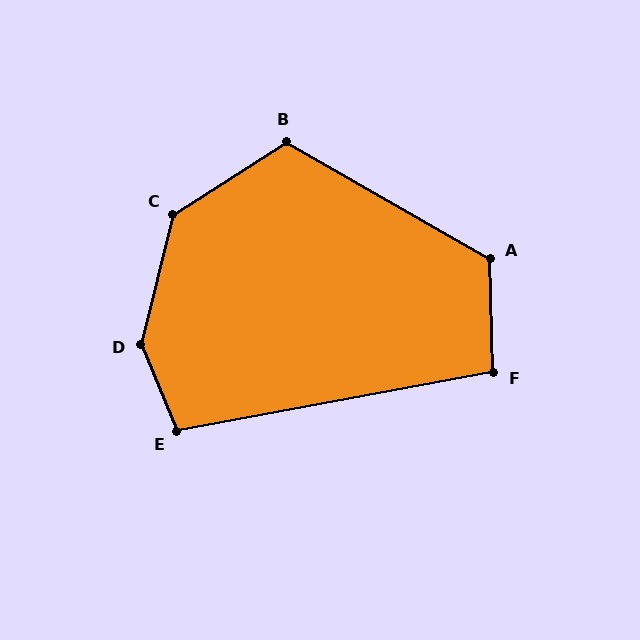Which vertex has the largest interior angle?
D, at approximately 143 degrees.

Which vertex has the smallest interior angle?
F, at approximately 99 degrees.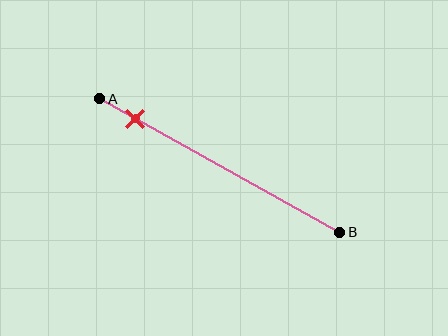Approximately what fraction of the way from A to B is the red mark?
The red mark is approximately 15% of the way from A to B.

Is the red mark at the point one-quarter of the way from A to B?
No, the mark is at about 15% from A, not at the 25% one-quarter point.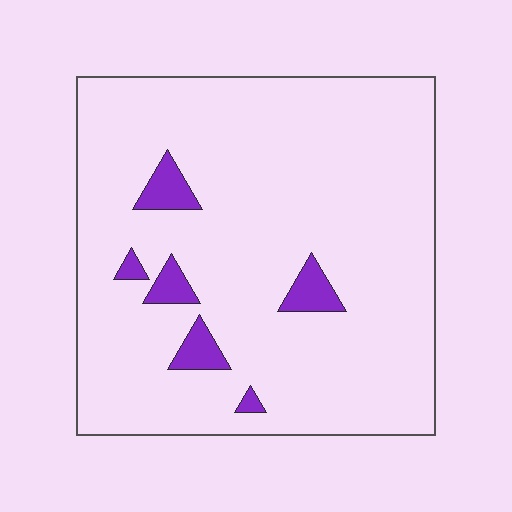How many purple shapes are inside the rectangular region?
6.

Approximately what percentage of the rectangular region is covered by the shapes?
Approximately 5%.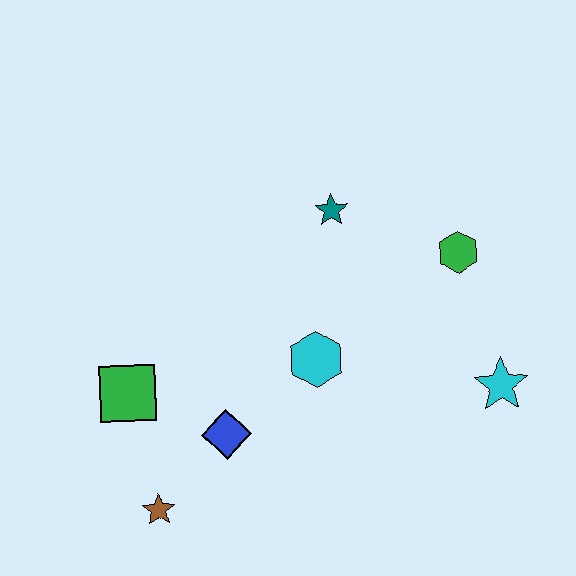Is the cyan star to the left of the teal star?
No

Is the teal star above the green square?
Yes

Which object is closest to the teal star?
The green hexagon is closest to the teal star.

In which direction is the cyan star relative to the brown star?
The cyan star is to the right of the brown star.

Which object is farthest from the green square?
The cyan star is farthest from the green square.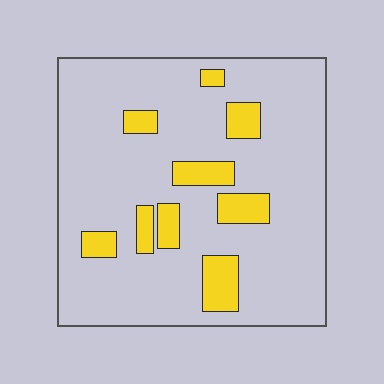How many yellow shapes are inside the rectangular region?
9.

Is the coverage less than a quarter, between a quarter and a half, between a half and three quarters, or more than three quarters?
Less than a quarter.